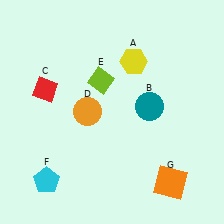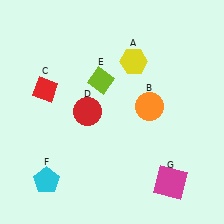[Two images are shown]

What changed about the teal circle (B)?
In Image 1, B is teal. In Image 2, it changed to orange.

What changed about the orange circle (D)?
In Image 1, D is orange. In Image 2, it changed to red.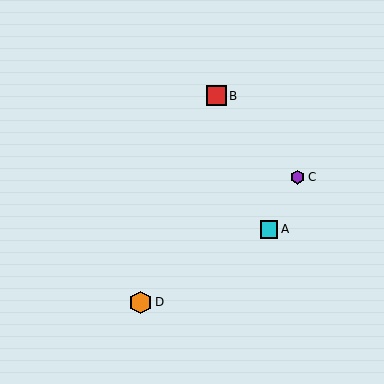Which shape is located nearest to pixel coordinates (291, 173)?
The purple hexagon (labeled C) at (297, 177) is nearest to that location.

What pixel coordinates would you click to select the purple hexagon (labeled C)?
Click at (297, 177) to select the purple hexagon C.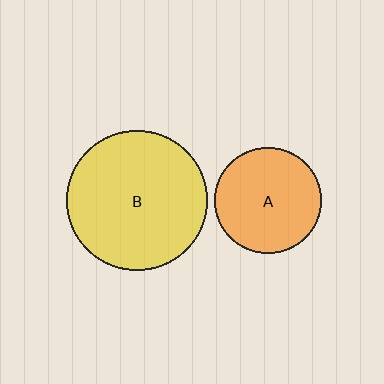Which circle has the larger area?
Circle B (yellow).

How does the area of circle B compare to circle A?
Approximately 1.7 times.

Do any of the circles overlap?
No, none of the circles overlap.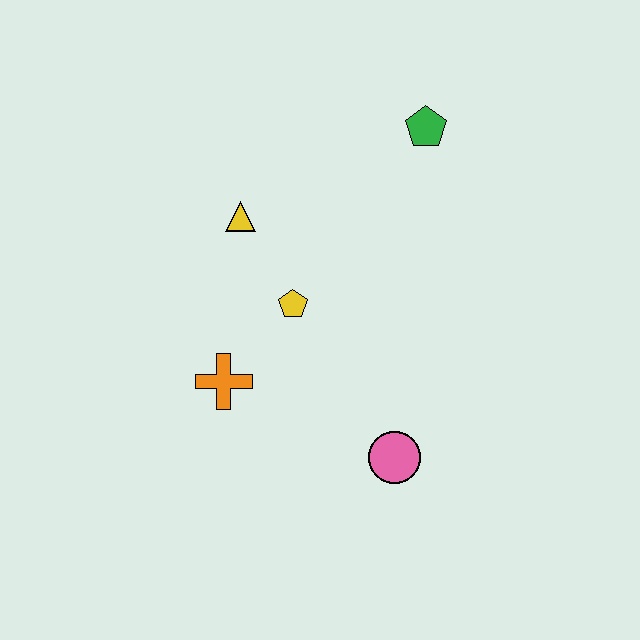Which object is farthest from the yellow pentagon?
The green pentagon is farthest from the yellow pentagon.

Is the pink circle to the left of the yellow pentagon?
No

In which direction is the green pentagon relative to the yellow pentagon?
The green pentagon is above the yellow pentagon.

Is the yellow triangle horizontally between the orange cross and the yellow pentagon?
Yes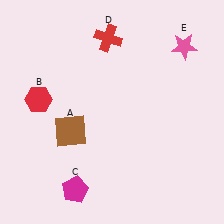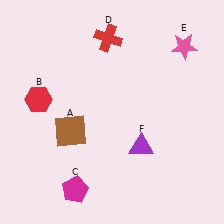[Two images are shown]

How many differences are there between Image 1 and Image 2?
There is 1 difference between the two images.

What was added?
A purple triangle (F) was added in Image 2.